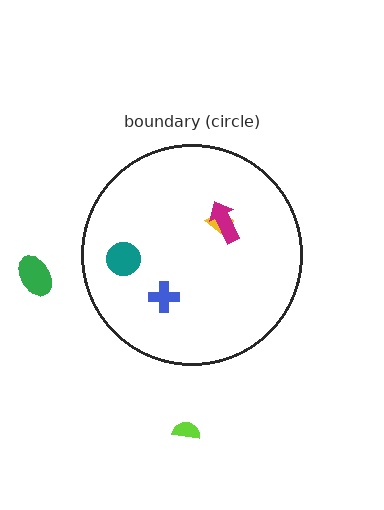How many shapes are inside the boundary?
4 inside, 2 outside.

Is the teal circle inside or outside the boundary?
Inside.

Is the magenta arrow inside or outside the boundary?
Inside.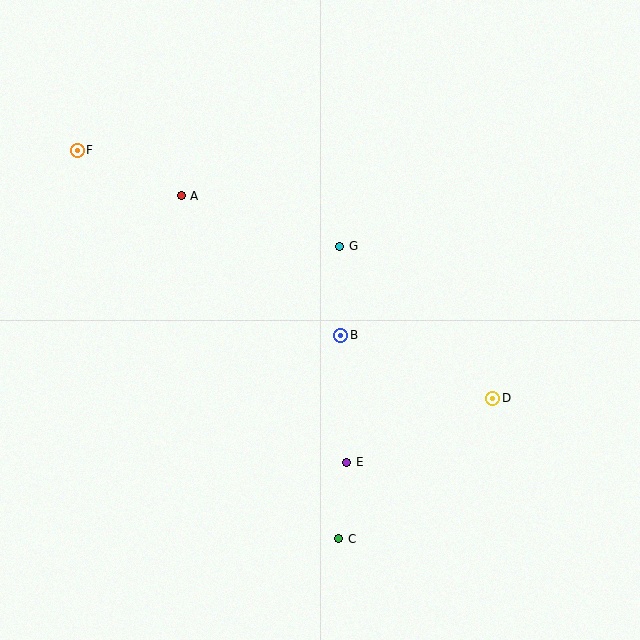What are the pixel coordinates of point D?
Point D is at (493, 398).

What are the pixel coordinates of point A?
Point A is at (181, 196).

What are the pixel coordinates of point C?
Point C is at (339, 539).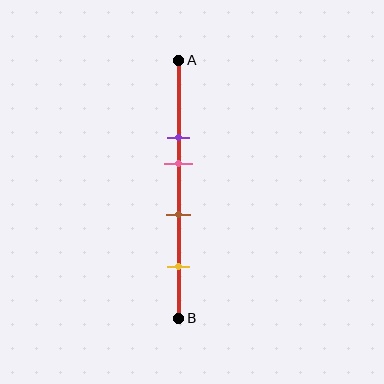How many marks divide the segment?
There are 4 marks dividing the segment.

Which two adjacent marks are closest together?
The purple and pink marks are the closest adjacent pair.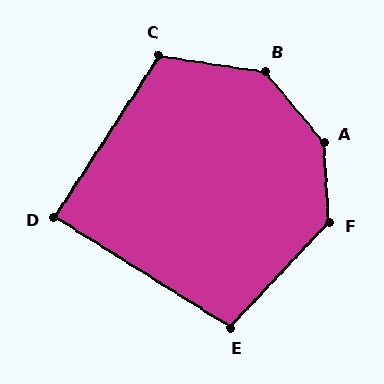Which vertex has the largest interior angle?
A, at approximately 144 degrees.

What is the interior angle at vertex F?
Approximately 133 degrees (obtuse).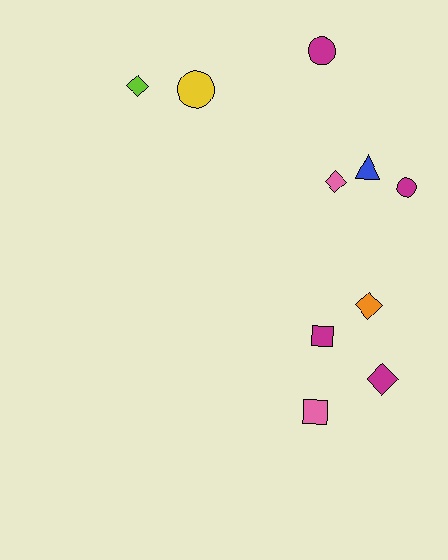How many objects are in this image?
There are 10 objects.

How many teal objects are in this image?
There are no teal objects.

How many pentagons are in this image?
There are no pentagons.